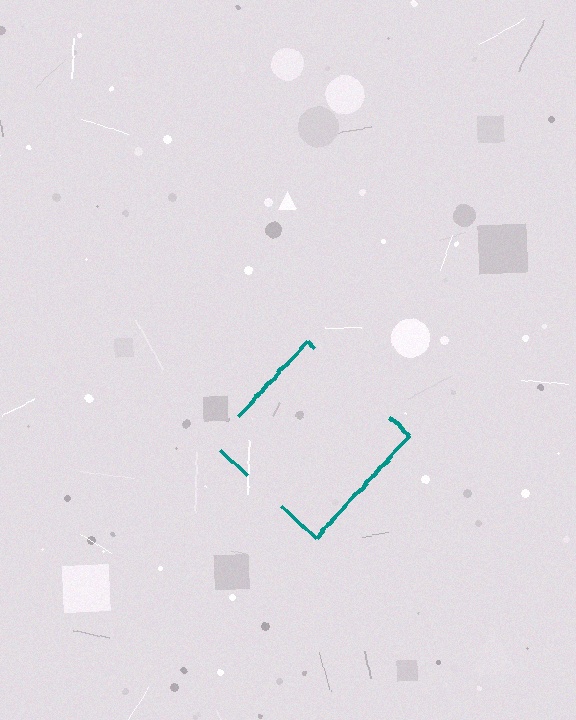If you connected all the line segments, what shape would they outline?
They would outline a diamond.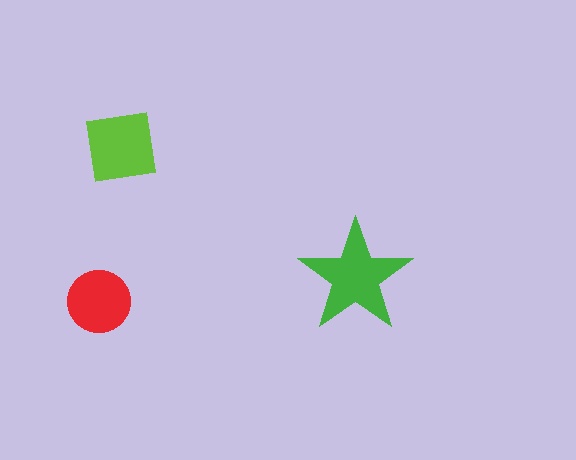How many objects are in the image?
There are 3 objects in the image.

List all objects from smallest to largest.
The red circle, the lime square, the green star.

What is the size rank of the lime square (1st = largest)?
2nd.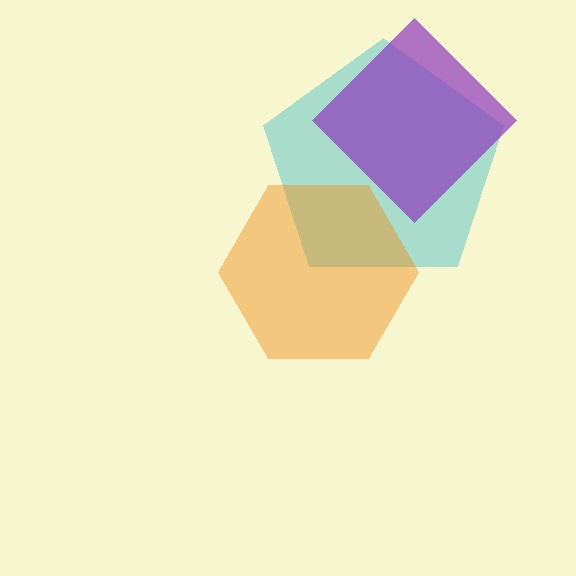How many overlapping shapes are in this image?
There are 3 overlapping shapes in the image.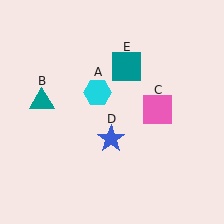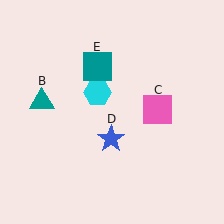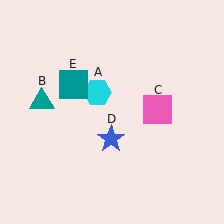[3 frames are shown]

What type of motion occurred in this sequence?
The teal square (object E) rotated counterclockwise around the center of the scene.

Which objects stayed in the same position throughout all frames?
Cyan hexagon (object A) and teal triangle (object B) and pink square (object C) and blue star (object D) remained stationary.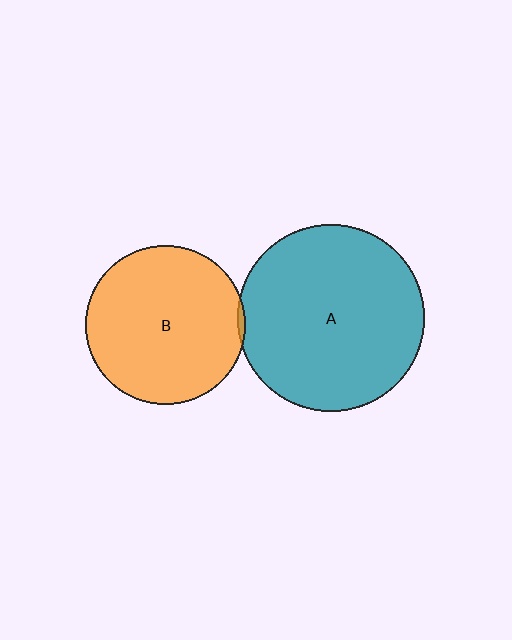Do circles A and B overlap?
Yes.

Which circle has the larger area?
Circle A (teal).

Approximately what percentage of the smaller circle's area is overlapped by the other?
Approximately 5%.